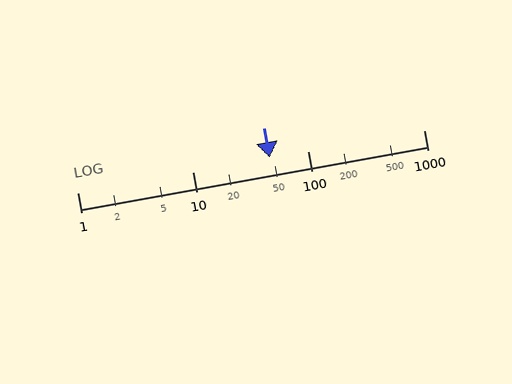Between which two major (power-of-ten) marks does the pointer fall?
The pointer is between 10 and 100.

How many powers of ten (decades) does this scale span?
The scale spans 3 decades, from 1 to 1000.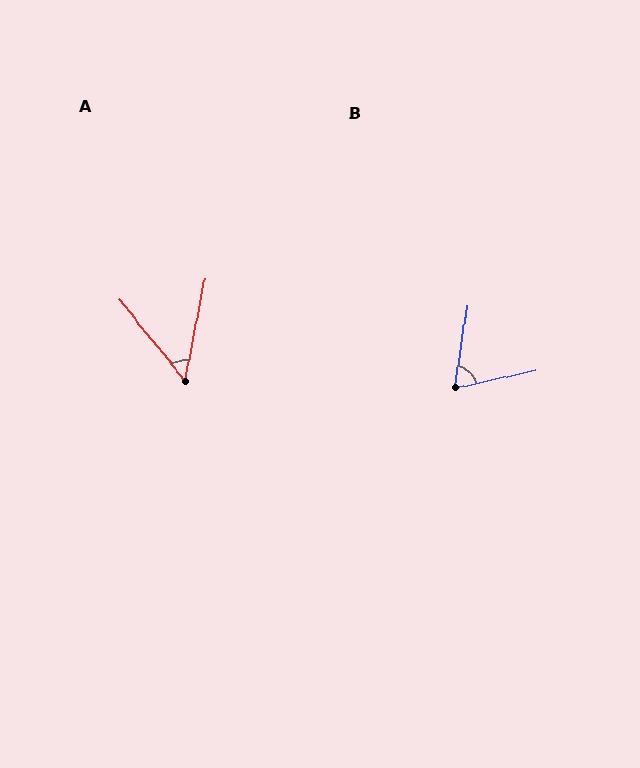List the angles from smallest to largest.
A (51°), B (69°).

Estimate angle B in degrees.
Approximately 69 degrees.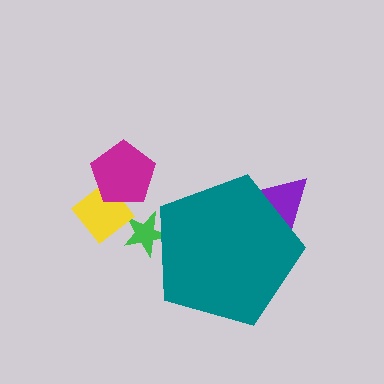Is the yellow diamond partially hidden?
No, the yellow diamond is fully visible.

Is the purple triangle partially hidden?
Yes, the purple triangle is partially hidden behind the teal pentagon.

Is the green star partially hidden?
Yes, the green star is partially hidden behind the teal pentagon.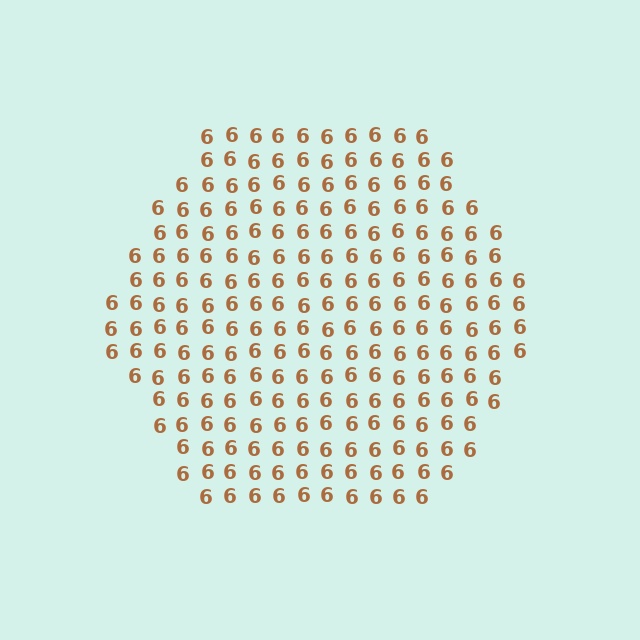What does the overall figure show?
The overall figure shows a hexagon.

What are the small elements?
The small elements are digit 6's.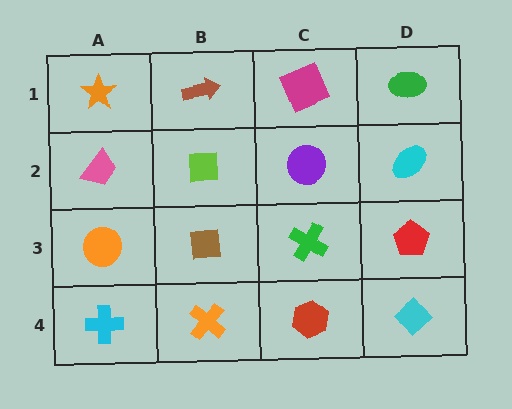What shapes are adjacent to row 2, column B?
A brown arrow (row 1, column B), a brown square (row 3, column B), a pink trapezoid (row 2, column A), a purple circle (row 2, column C).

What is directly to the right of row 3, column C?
A red pentagon.